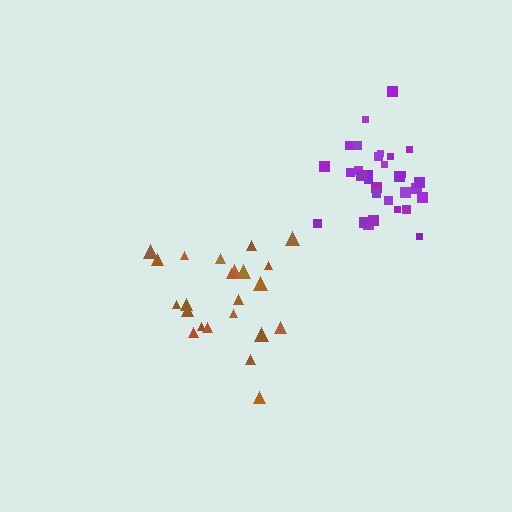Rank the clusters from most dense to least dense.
purple, brown.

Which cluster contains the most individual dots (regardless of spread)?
Purple (32).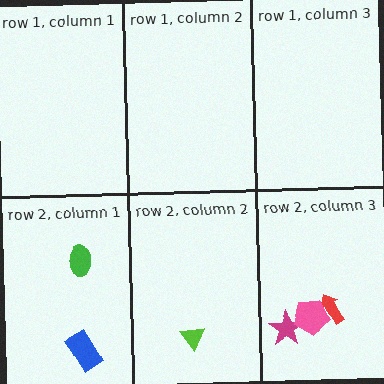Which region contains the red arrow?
The row 2, column 3 region.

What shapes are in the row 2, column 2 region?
The lime triangle.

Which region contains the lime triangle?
The row 2, column 2 region.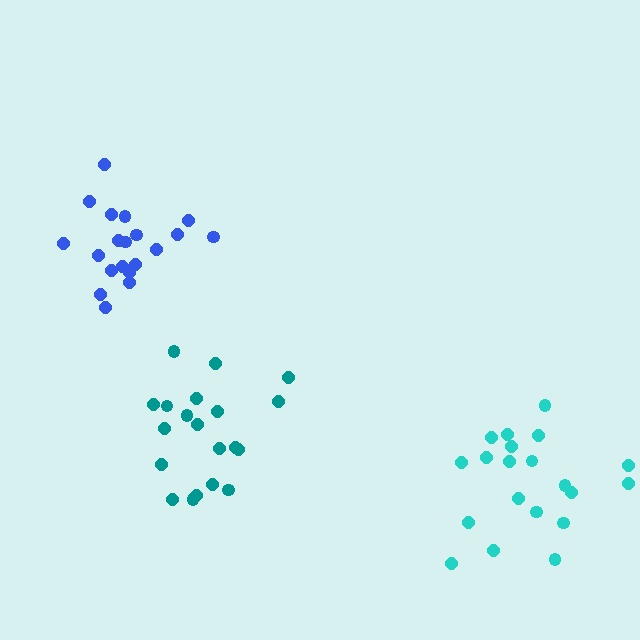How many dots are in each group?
Group 1: 20 dots, Group 2: 20 dots, Group 3: 20 dots (60 total).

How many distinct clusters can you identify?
There are 3 distinct clusters.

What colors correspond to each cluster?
The clusters are colored: cyan, blue, teal.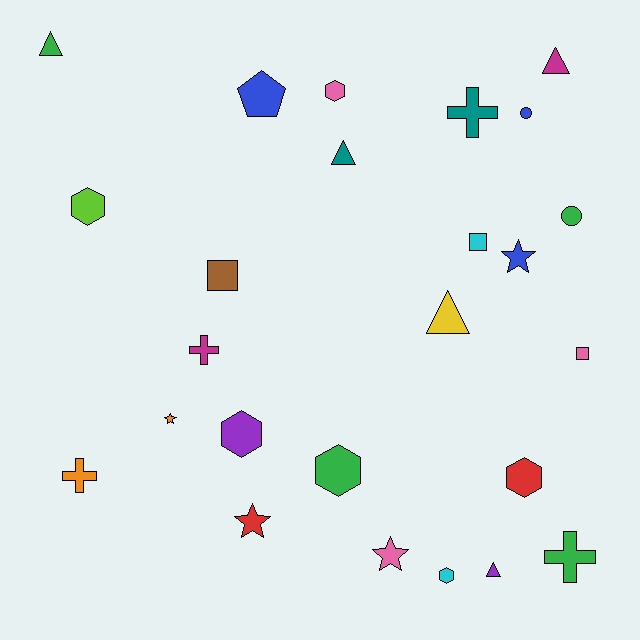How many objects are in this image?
There are 25 objects.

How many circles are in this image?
There are 2 circles.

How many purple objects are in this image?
There are 2 purple objects.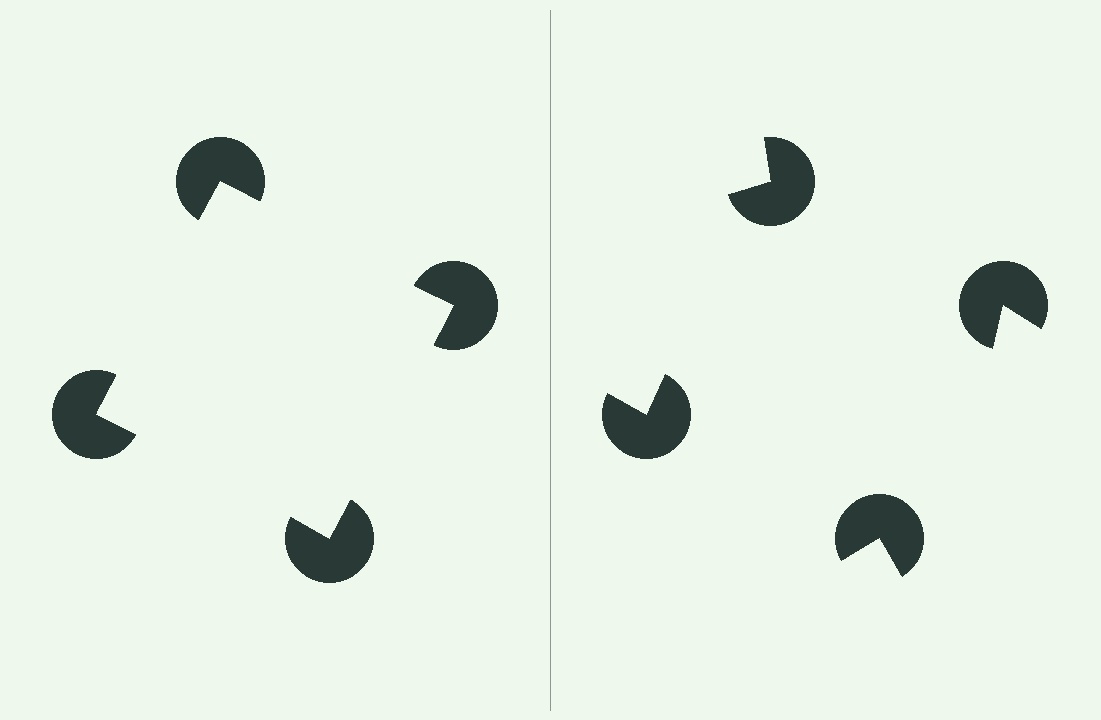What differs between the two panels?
The pac-man discs are positioned identically on both sides; only the wedge orientations differ. On the left they align to a square; on the right they are misaligned.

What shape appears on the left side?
An illusory square.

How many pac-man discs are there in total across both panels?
8 — 4 on each side.